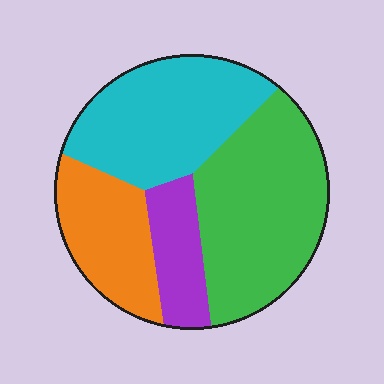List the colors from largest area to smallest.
From largest to smallest: green, cyan, orange, purple.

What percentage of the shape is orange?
Orange covers roughly 20% of the shape.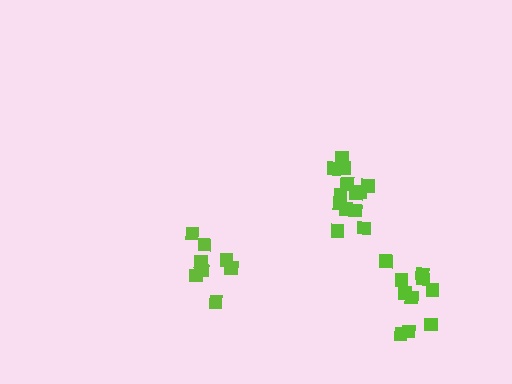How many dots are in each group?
Group 1: 9 dots, Group 2: 13 dots, Group 3: 10 dots (32 total).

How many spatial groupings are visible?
There are 3 spatial groupings.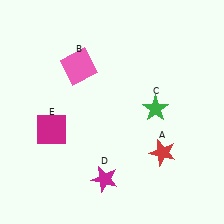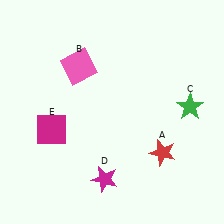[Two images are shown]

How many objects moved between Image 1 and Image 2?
1 object moved between the two images.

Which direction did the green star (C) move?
The green star (C) moved right.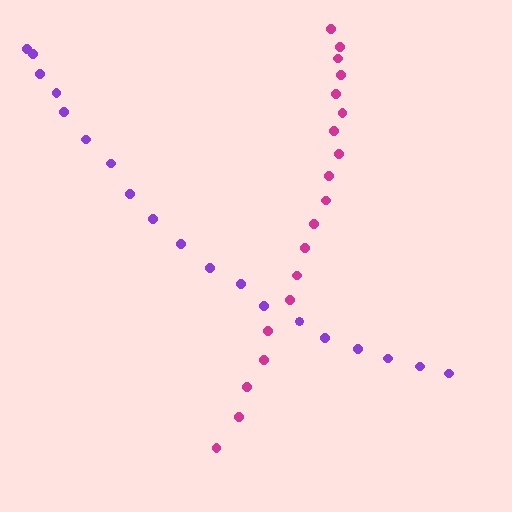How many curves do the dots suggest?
There are 2 distinct paths.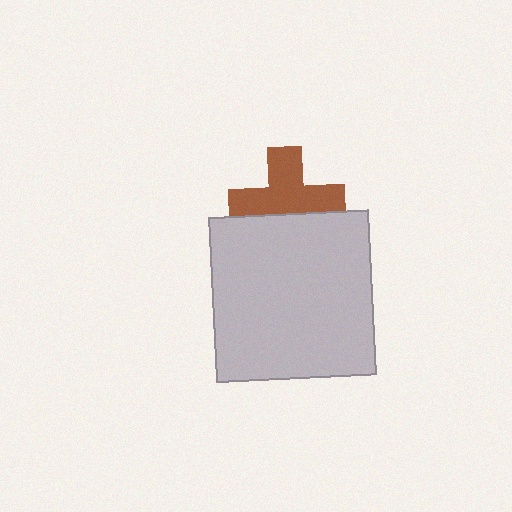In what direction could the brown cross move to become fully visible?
The brown cross could move up. That would shift it out from behind the light gray rectangle entirely.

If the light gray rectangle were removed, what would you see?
You would see the complete brown cross.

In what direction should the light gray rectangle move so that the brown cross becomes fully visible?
The light gray rectangle should move down. That is the shortest direction to clear the overlap and leave the brown cross fully visible.